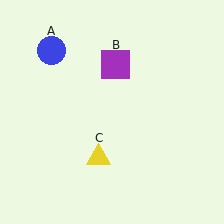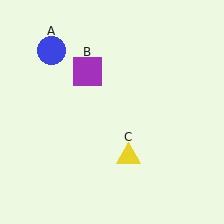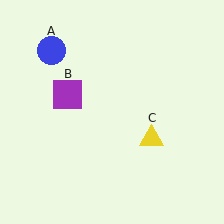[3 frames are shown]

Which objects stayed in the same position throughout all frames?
Blue circle (object A) remained stationary.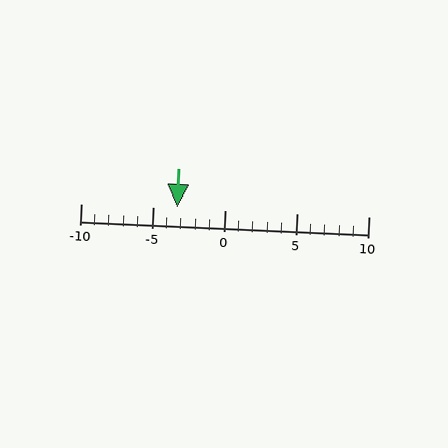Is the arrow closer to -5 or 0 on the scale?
The arrow is closer to -5.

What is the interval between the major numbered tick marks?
The major tick marks are spaced 5 units apart.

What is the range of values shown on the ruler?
The ruler shows values from -10 to 10.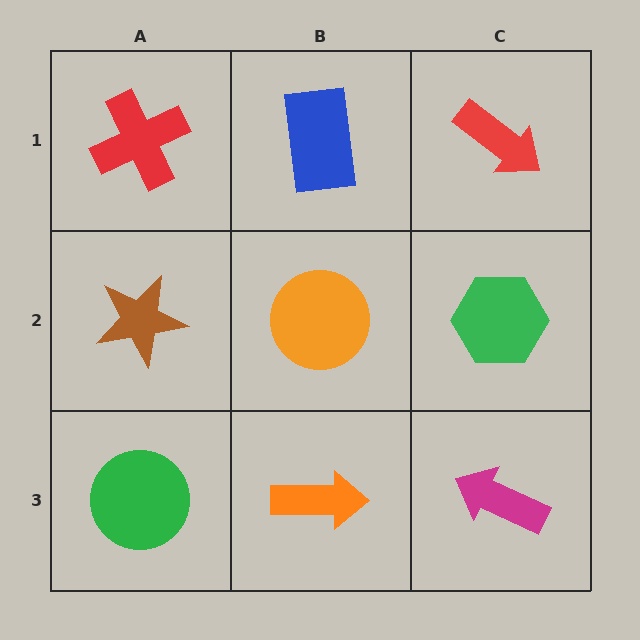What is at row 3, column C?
A magenta arrow.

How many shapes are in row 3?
3 shapes.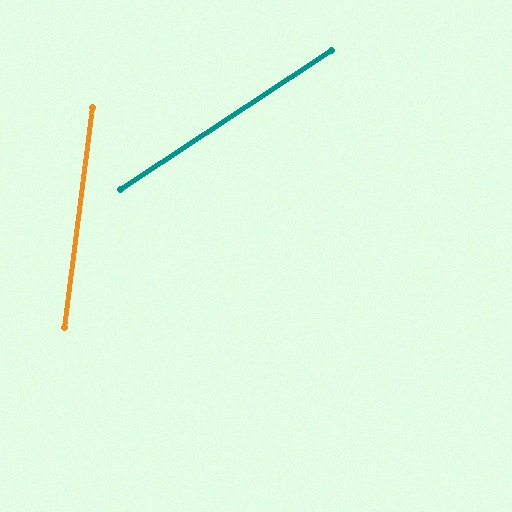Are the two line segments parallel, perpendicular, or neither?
Neither parallel nor perpendicular — they differ by about 49°.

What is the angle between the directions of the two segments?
Approximately 49 degrees.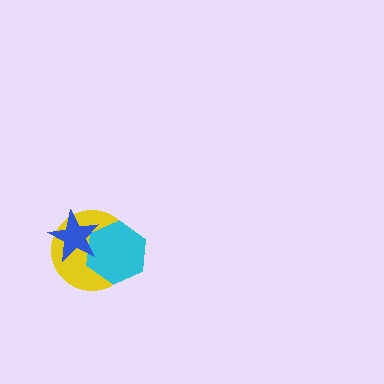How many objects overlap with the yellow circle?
2 objects overlap with the yellow circle.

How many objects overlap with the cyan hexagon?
2 objects overlap with the cyan hexagon.